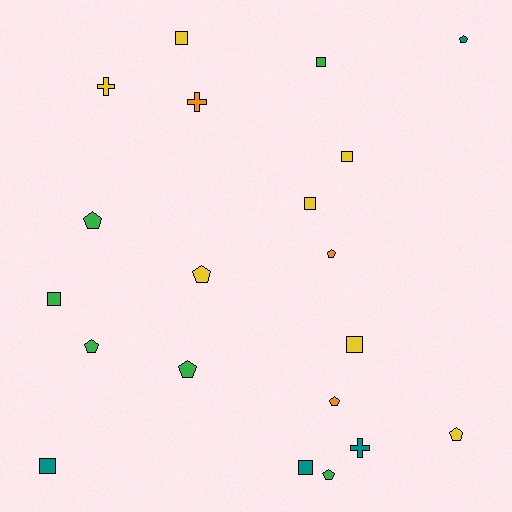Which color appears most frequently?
Yellow, with 7 objects.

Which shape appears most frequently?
Pentagon, with 9 objects.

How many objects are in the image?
There are 20 objects.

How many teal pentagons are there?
There is 1 teal pentagon.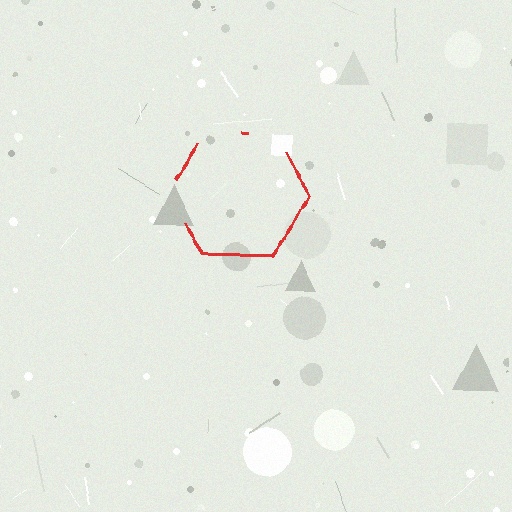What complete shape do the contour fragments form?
The contour fragments form a hexagon.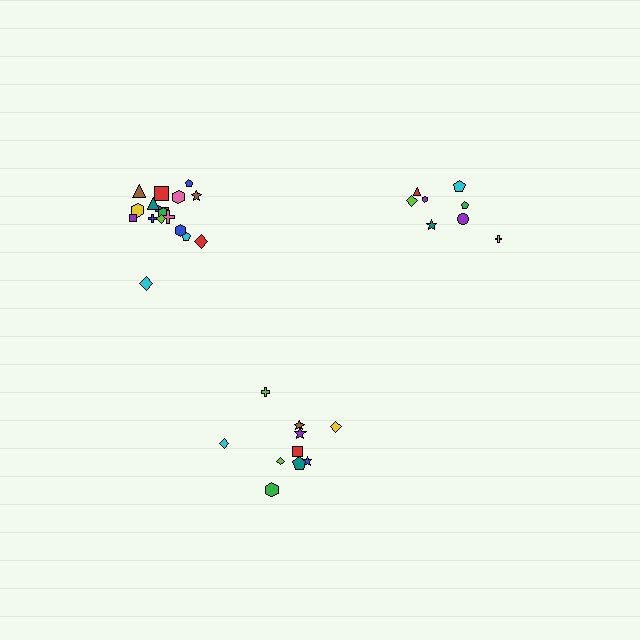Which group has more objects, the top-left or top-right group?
The top-left group.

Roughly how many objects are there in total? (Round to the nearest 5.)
Roughly 35 objects in total.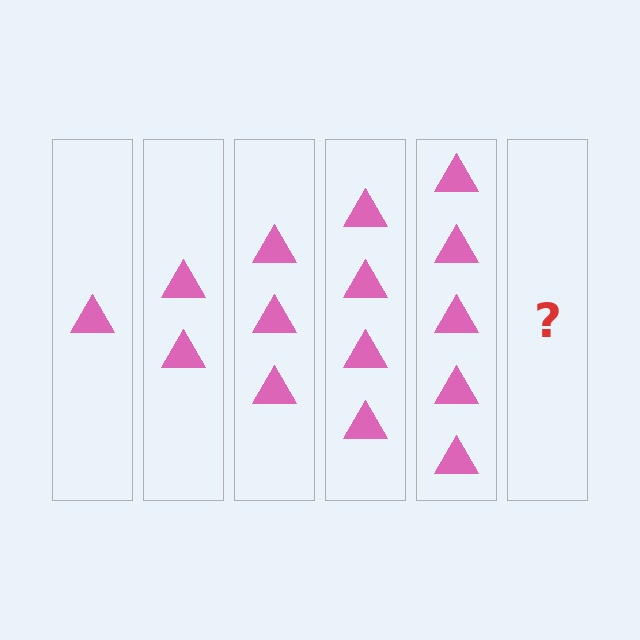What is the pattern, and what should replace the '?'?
The pattern is that each step adds one more triangle. The '?' should be 6 triangles.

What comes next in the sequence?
The next element should be 6 triangles.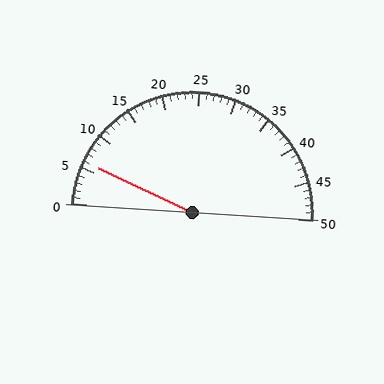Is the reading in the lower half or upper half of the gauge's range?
The reading is in the lower half of the range (0 to 50).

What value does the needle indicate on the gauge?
The needle indicates approximately 6.